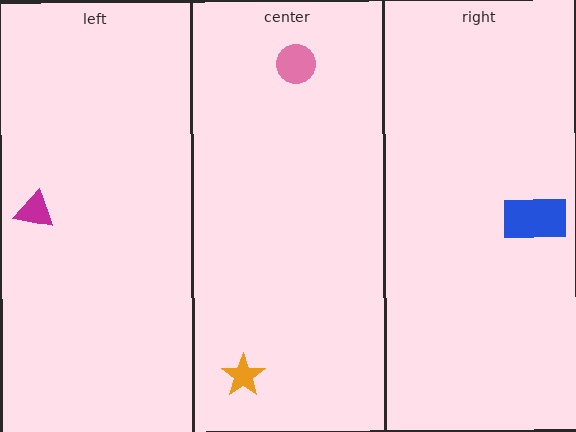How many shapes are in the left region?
1.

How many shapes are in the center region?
2.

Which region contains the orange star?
The center region.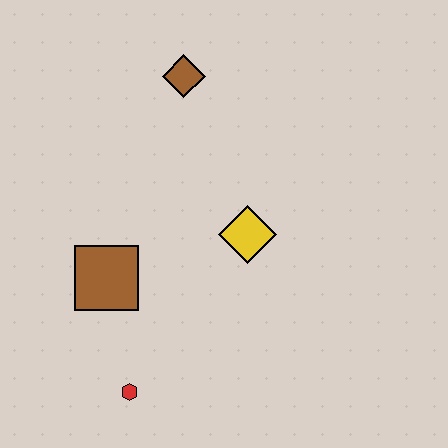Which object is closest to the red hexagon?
The brown square is closest to the red hexagon.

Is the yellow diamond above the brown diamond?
No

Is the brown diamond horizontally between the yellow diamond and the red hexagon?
Yes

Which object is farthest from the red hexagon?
The brown diamond is farthest from the red hexagon.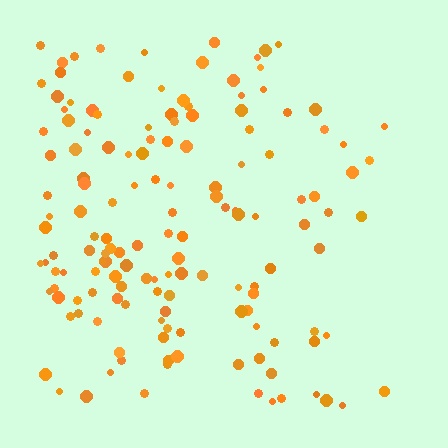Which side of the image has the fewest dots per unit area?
The right.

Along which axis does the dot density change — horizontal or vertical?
Horizontal.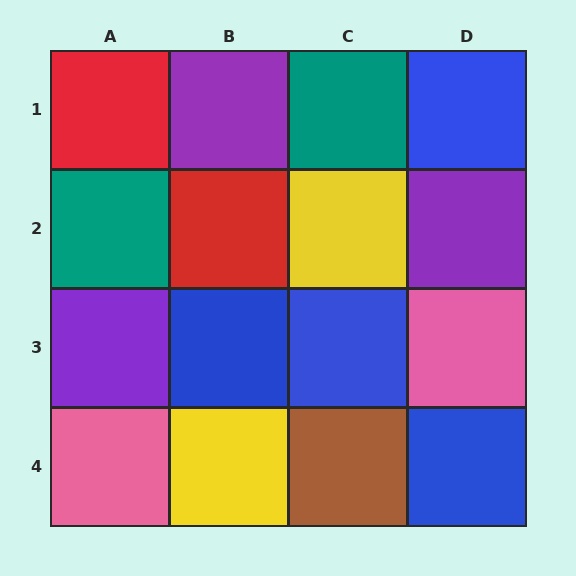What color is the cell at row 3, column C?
Blue.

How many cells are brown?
1 cell is brown.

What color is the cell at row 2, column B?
Red.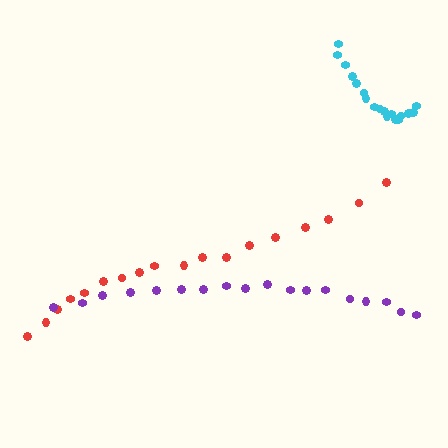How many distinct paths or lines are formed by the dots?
There are 3 distinct paths.